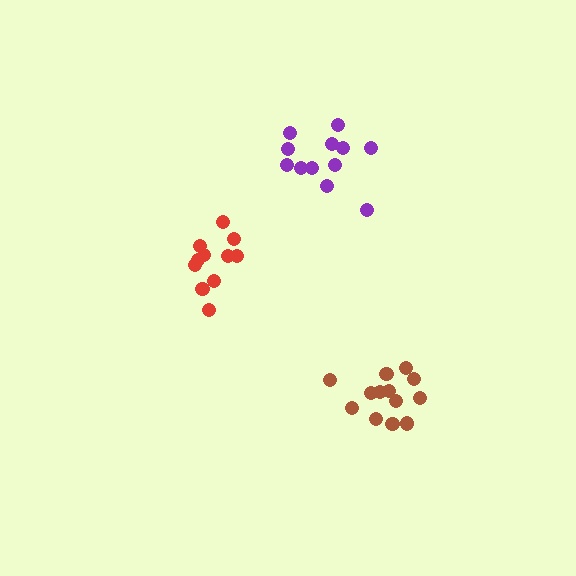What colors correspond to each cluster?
The clusters are colored: brown, red, purple.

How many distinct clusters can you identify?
There are 3 distinct clusters.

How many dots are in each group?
Group 1: 13 dots, Group 2: 11 dots, Group 3: 12 dots (36 total).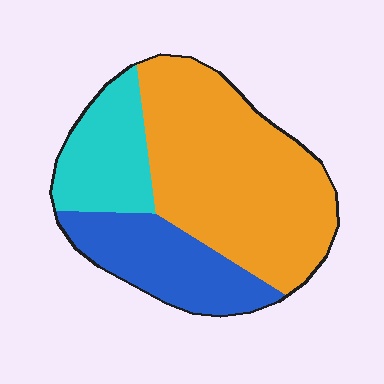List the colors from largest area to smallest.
From largest to smallest: orange, blue, cyan.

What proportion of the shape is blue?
Blue takes up less than a quarter of the shape.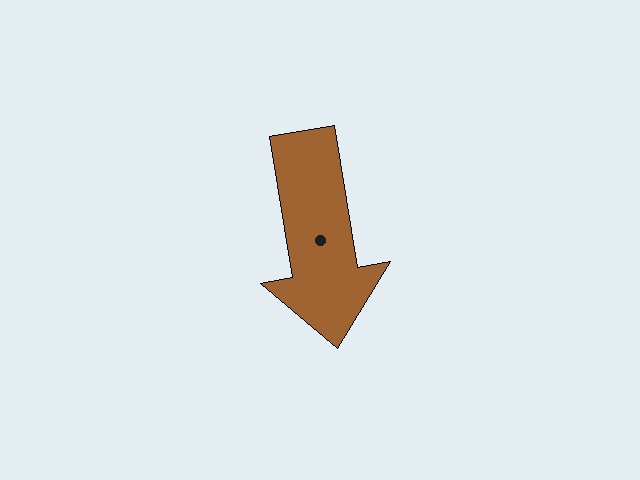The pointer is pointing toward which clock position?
Roughly 6 o'clock.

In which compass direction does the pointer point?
South.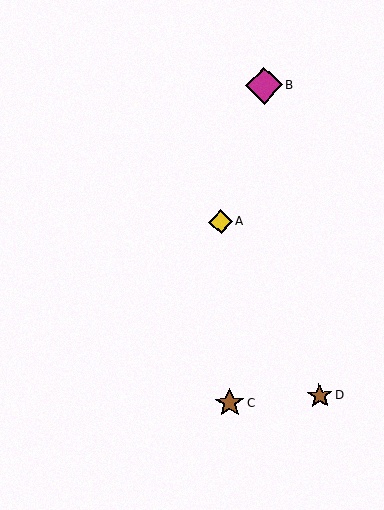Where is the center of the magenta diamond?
The center of the magenta diamond is at (264, 86).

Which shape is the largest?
The magenta diamond (labeled B) is the largest.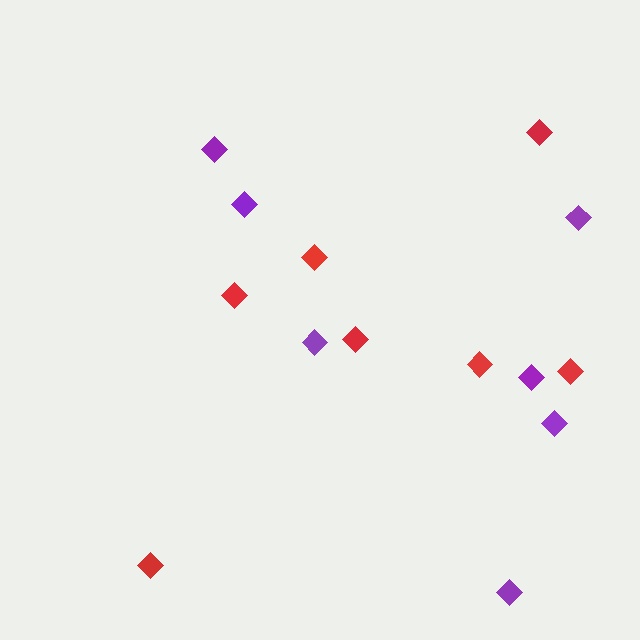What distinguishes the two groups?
There are 2 groups: one group of red diamonds (7) and one group of purple diamonds (7).